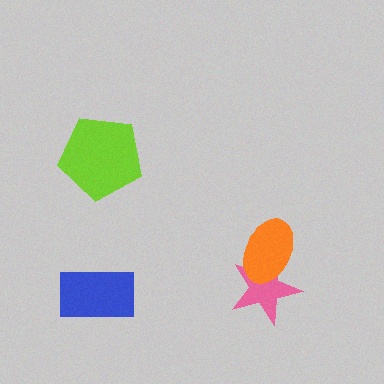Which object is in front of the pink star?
The orange ellipse is in front of the pink star.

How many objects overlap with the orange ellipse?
1 object overlaps with the orange ellipse.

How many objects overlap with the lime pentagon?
0 objects overlap with the lime pentagon.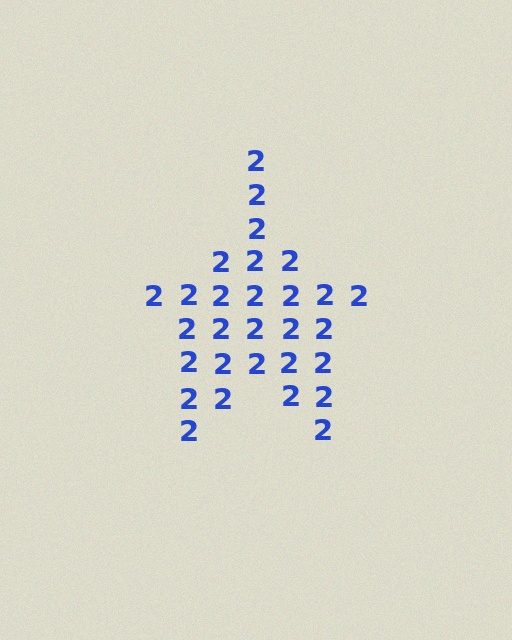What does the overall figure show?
The overall figure shows a star.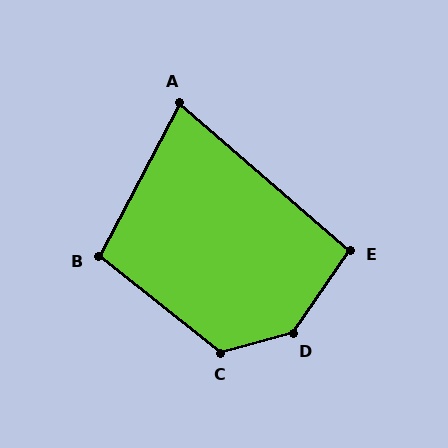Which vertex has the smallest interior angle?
A, at approximately 77 degrees.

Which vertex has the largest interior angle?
D, at approximately 140 degrees.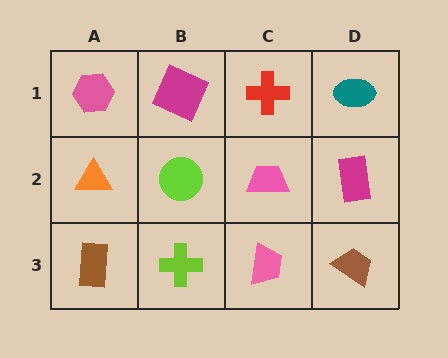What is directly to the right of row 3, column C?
A brown trapezoid.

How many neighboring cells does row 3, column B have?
3.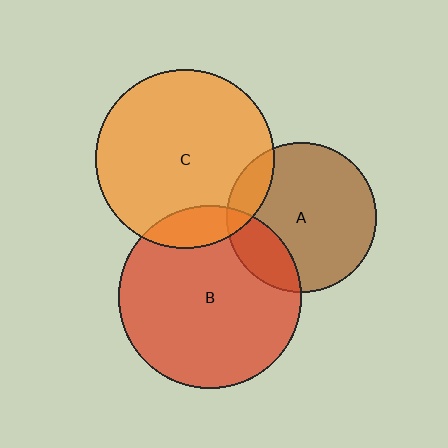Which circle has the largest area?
Circle B (red).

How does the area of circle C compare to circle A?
Approximately 1.4 times.